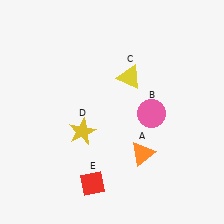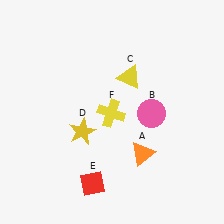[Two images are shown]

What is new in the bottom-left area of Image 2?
A yellow cross (F) was added in the bottom-left area of Image 2.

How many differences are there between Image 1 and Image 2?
There is 1 difference between the two images.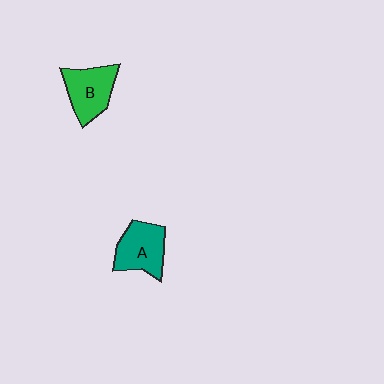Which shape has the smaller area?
Shape B (green).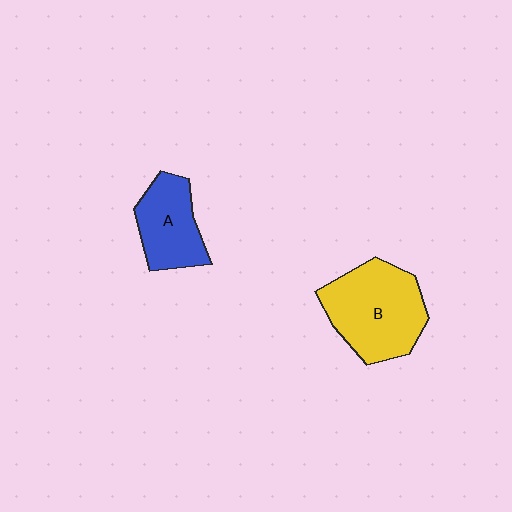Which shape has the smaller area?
Shape A (blue).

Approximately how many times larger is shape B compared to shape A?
Approximately 1.5 times.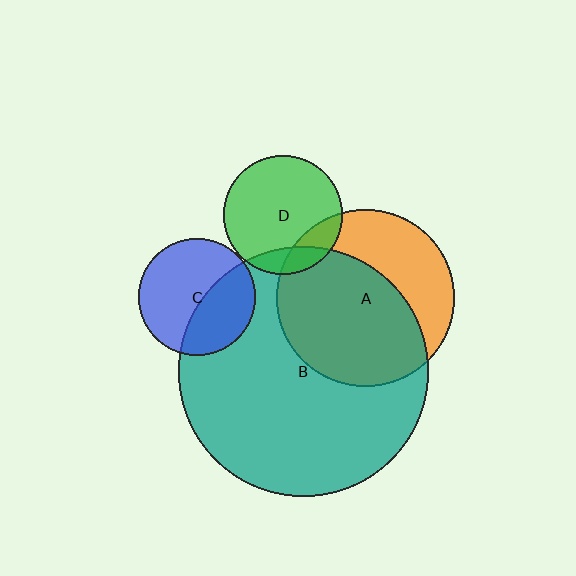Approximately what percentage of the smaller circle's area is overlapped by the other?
Approximately 15%.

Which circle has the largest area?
Circle B (teal).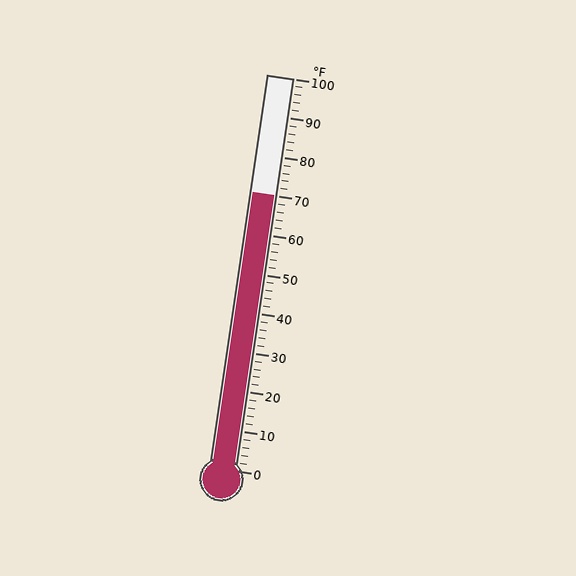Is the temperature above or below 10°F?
The temperature is above 10°F.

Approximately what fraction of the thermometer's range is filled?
The thermometer is filled to approximately 70% of its range.